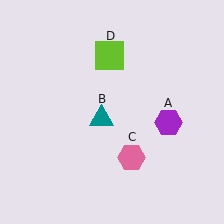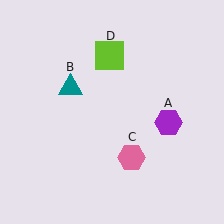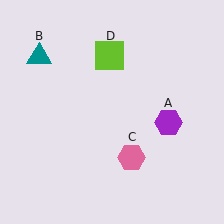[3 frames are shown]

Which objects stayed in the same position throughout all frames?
Purple hexagon (object A) and pink hexagon (object C) and lime square (object D) remained stationary.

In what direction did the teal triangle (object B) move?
The teal triangle (object B) moved up and to the left.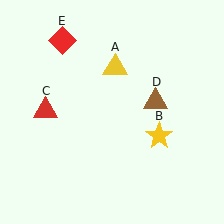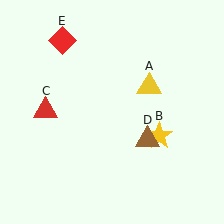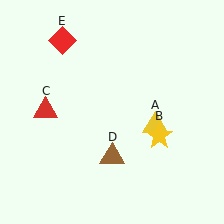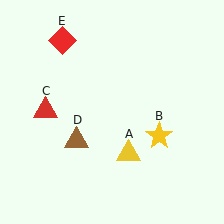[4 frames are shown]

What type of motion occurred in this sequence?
The yellow triangle (object A), brown triangle (object D) rotated clockwise around the center of the scene.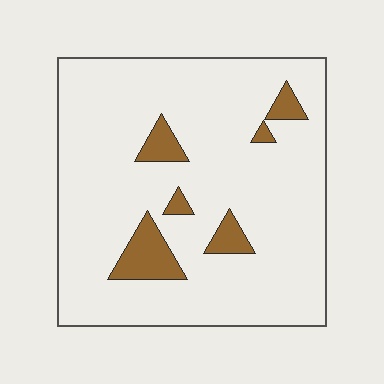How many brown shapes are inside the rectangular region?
6.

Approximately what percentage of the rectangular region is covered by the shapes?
Approximately 10%.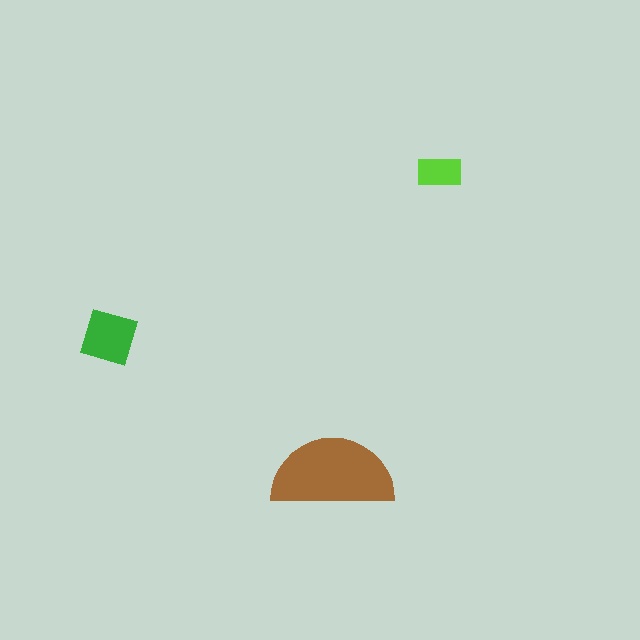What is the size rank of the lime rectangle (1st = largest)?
3rd.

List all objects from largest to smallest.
The brown semicircle, the green diamond, the lime rectangle.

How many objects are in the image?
There are 3 objects in the image.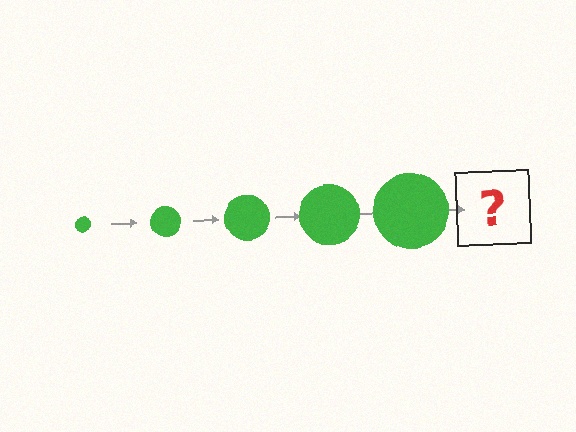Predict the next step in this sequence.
The next step is a green circle, larger than the previous one.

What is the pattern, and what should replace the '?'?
The pattern is that the circle gets progressively larger each step. The '?' should be a green circle, larger than the previous one.